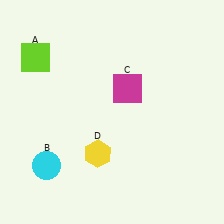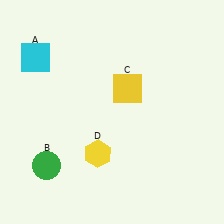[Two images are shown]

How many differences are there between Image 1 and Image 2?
There are 3 differences between the two images.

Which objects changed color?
A changed from lime to cyan. B changed from cyan to green. C changed from magenta to yellow.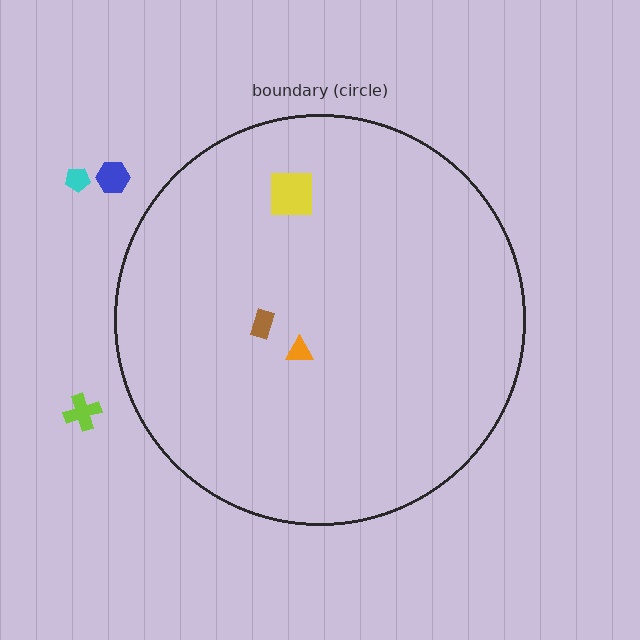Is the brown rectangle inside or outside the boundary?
Inside.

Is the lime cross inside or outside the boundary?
Outside.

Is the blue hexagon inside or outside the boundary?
Outside.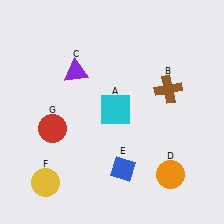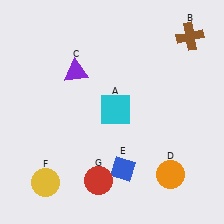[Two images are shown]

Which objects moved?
The objects that moved are: the brown cross (B), the red circle (G).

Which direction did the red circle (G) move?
The red circle (G) moved down.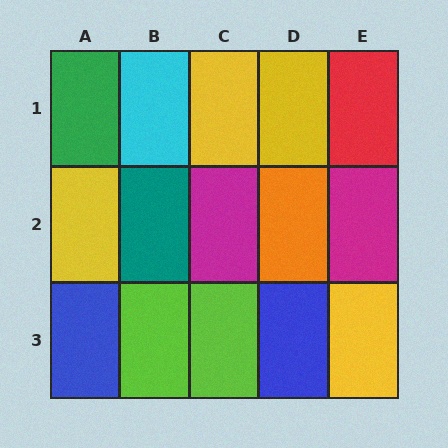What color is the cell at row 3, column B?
Lime.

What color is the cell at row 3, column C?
Lime.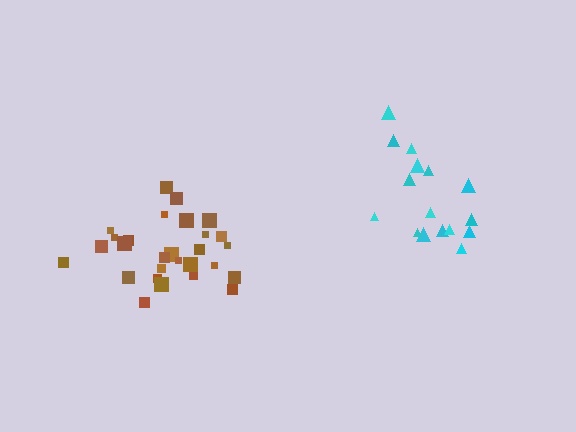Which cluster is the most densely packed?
Brown.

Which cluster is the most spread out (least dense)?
Cyan.